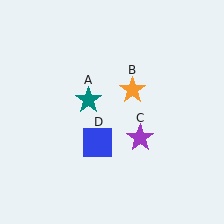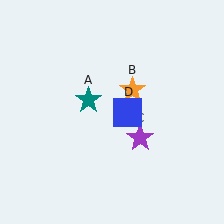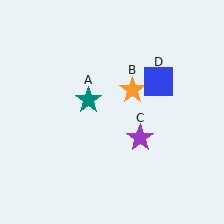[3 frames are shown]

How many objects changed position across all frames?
1 object changed position: blue square (object D).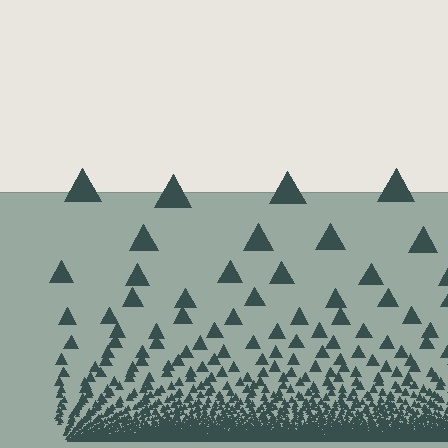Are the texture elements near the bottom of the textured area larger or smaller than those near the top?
Smaller. The gradient is inverted — elements near the bottom are smaller and denser.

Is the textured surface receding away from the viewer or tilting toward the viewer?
The surface appears to tilt toward the viewer. Texture elements get larger and sparser toward the top.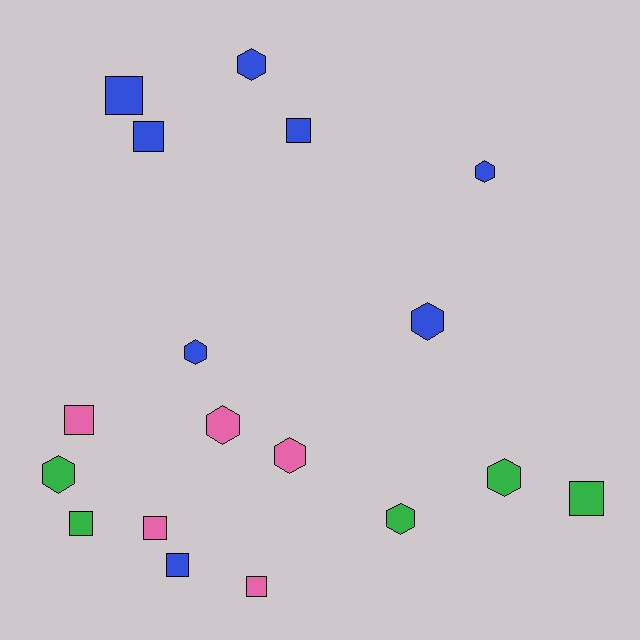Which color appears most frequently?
Blue, with 8 objects.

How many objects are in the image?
There are 18 objects.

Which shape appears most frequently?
Square, with 9 objects.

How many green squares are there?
There are 2 green squares.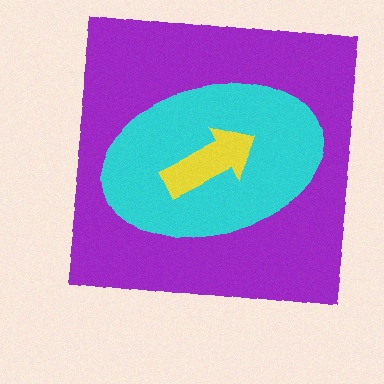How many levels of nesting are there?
3.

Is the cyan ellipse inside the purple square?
Yes.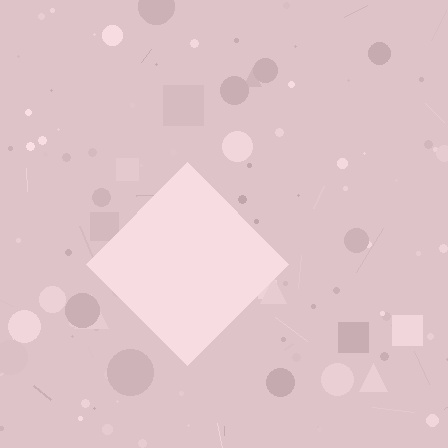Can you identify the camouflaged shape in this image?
The camouflaged shape is a diamond.